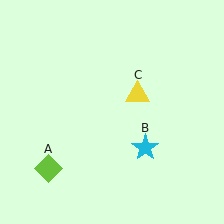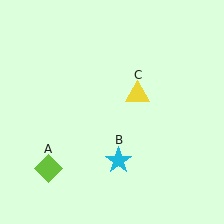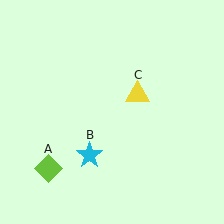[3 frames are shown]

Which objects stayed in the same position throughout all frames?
Lime diamond (object A) and yellow triangle (object C) remained stationary.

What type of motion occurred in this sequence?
The cyan star (object B) rotated clockwise around the center of the scene.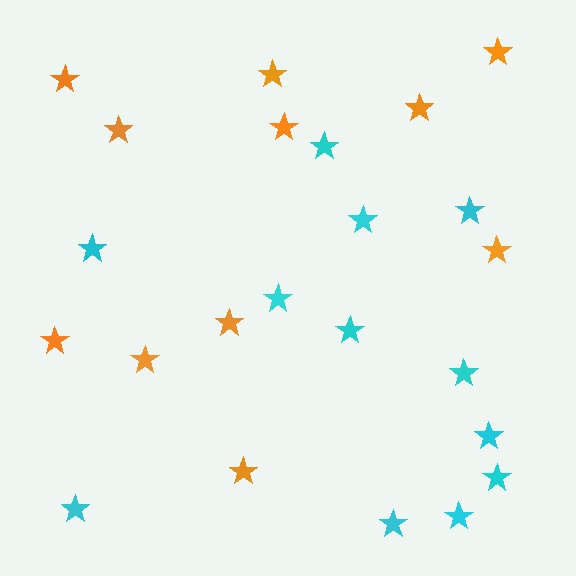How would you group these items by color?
There are 2 groups: one group of orange stars (11) and one group of cyan stars (12).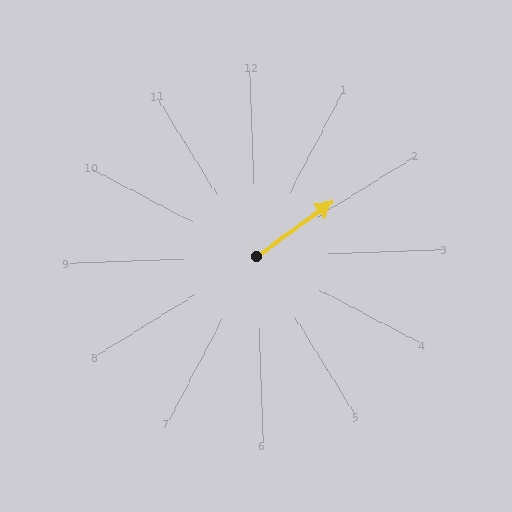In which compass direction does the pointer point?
Northeast.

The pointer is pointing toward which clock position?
Roughly 2 o'clock.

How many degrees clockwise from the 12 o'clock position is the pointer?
Approximately 56 degrees.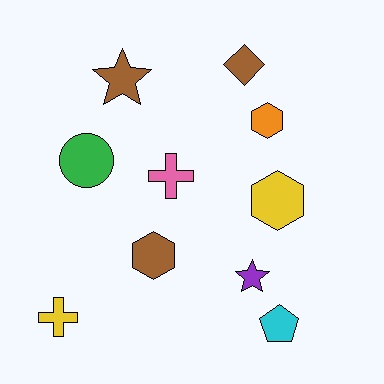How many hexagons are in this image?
There are 3 hexagons.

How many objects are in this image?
There are 10 objects.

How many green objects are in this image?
There is 1 green object.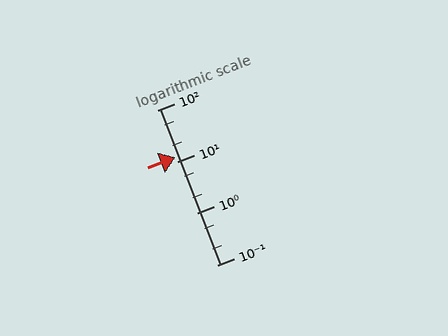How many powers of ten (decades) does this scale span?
The scale spans 3 decades, from 0.1 to 100.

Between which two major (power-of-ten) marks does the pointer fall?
The pointer is between 10 and 100.